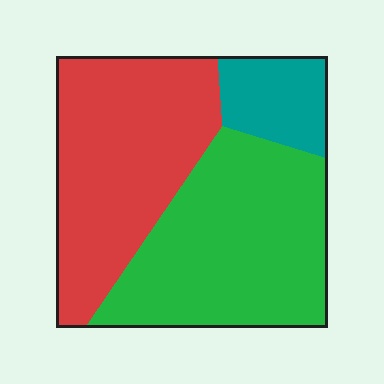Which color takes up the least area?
Teal, at roughly 15%.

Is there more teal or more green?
Green.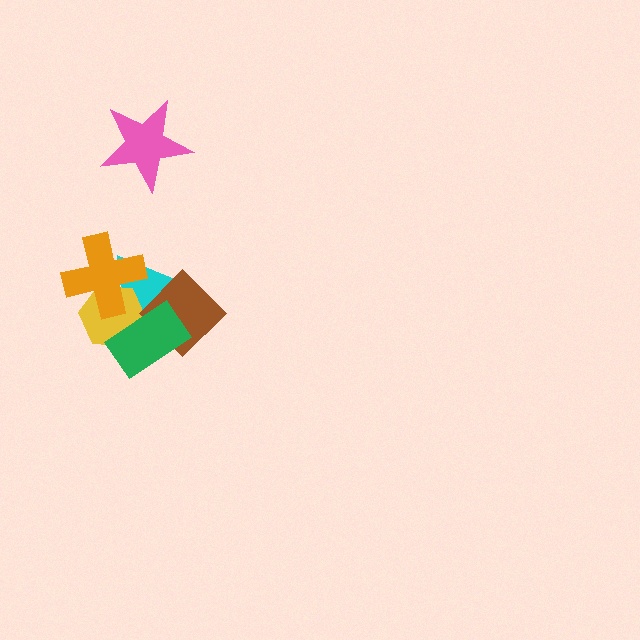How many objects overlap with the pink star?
0 objects overlap with the pink star.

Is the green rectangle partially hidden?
No, no other shape covers it.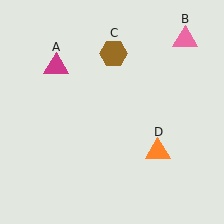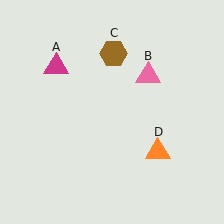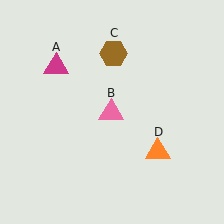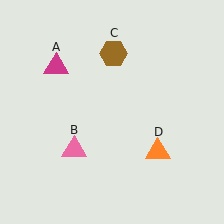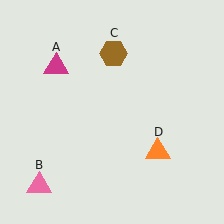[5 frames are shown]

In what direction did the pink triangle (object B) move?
The pink triangle (object B) moved down and to the left.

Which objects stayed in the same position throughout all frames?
Magenta triangle (object A) and brown hexagon (object C) and orange triangle (object D) remained stationary.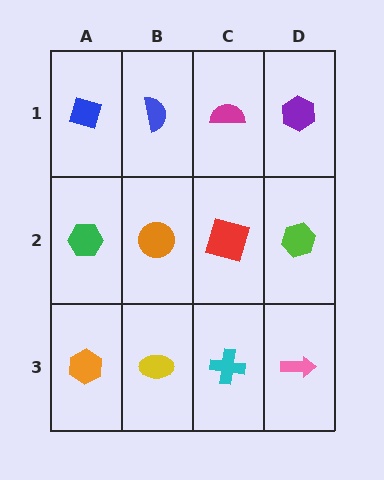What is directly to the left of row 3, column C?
A yellow ellipse.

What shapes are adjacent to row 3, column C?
A red square (row 2, column C), a yellow ellipse (row 3, column B), a pink arrow (row 3, column D).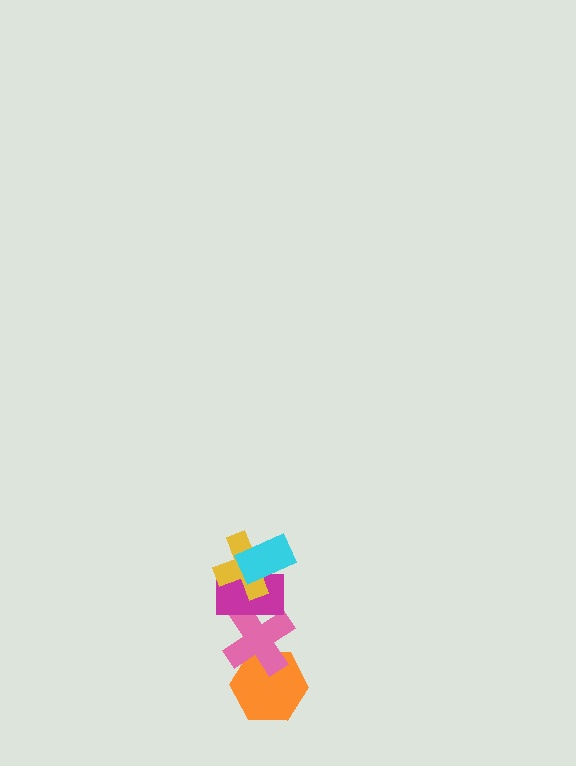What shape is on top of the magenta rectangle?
The yellow cross is on top of the magenta rectangle.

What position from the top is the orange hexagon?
The orange hexagon is 5th from the top.